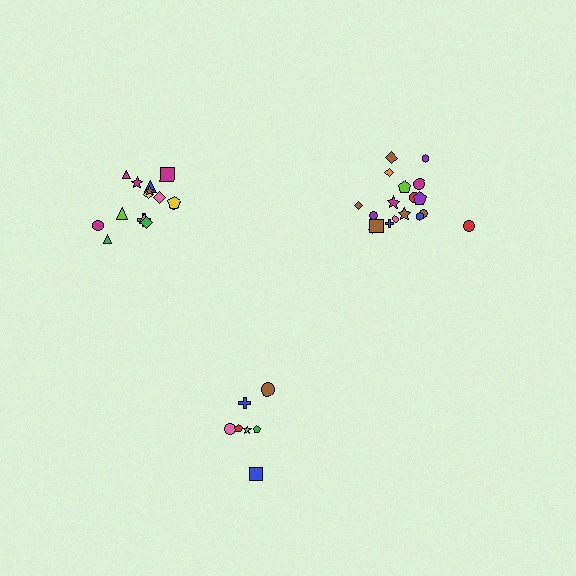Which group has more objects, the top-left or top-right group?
The top-right group.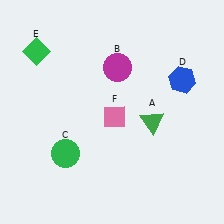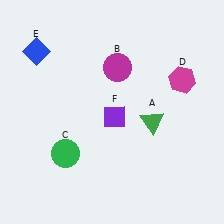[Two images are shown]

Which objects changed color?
D changed from blue to magenta. E changed from green to blue. F changed from pink to purple.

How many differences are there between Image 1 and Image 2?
There are 3 differences between the two images.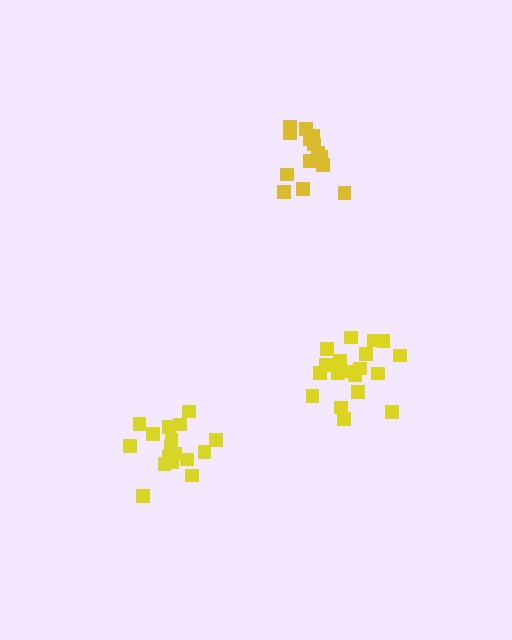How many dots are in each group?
Group 1: 19 dots, Group 2: 19 dots, Group 3: 15 dots (53 total).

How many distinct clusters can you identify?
There are 3 distinct clusters.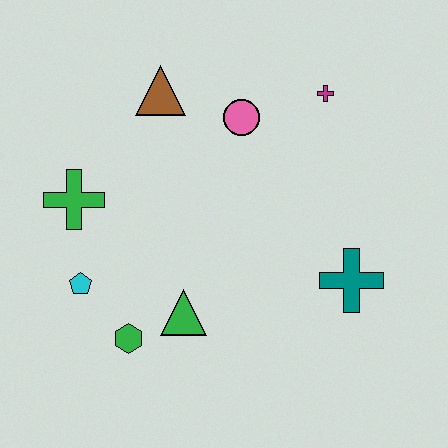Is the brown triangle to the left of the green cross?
No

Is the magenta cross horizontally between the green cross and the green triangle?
No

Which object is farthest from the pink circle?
The green hexagon is farthest from the pink circle.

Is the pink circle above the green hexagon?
Yes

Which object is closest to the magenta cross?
The pink circle is closest to the magenta cross.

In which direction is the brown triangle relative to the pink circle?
The brown triangle is to the left of the pink circle.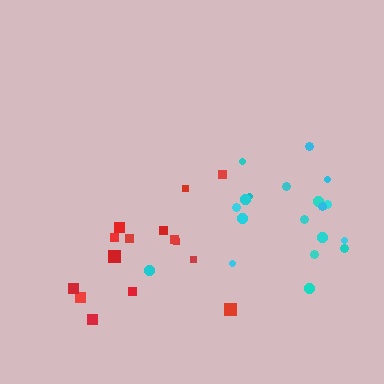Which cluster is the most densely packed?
Red.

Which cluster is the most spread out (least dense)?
Cyan.